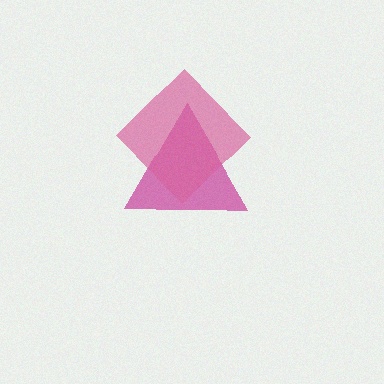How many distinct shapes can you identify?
There are 2 distinct shapes: a magenta triangle, a pink diamond.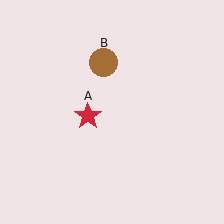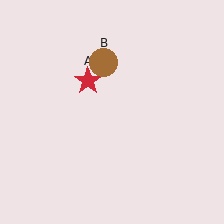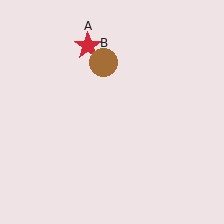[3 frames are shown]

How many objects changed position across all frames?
1 object changed position: red star (object A).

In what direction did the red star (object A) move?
The red star (object A) moved up.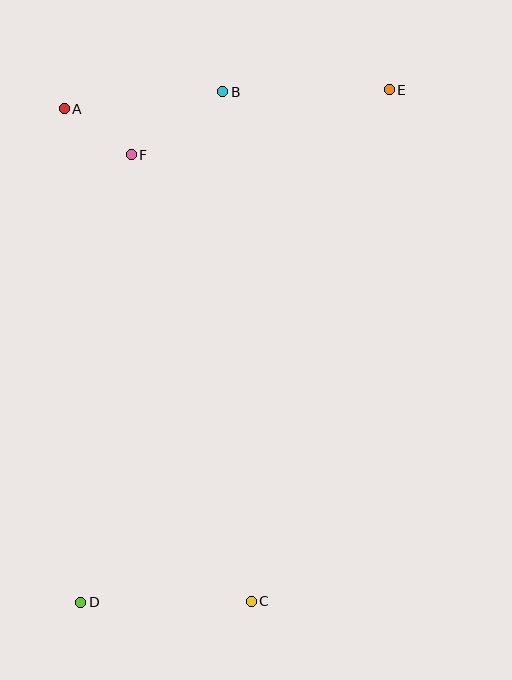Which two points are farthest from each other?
Points D and E are farthest from each other.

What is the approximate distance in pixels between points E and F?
The distance between E and F is approximately 266 pixels.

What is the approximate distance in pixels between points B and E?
The distance between B and E is approximately 166 pixels.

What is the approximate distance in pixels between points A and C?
The distance between A and C is approximately 527 pixels.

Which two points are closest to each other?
Points A and F are closest to each other.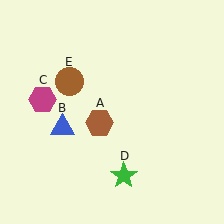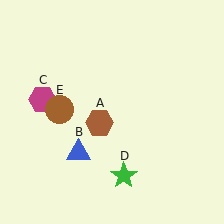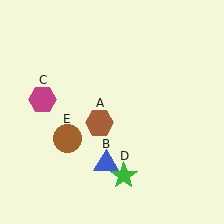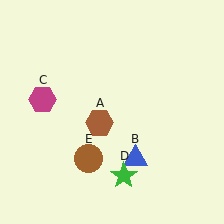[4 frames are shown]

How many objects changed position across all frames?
2 objects changed position: blue triangle (object B), brown circle (object E).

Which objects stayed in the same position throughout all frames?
Brown hexagon (object A) and magenta hexagon (object C) and green star (object D) remained stationary.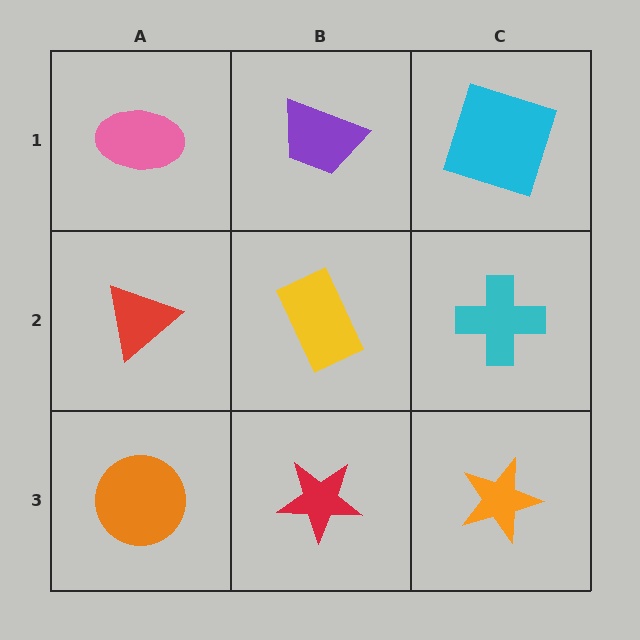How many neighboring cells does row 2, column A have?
3.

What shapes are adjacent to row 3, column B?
A yellow rectangle (row 2, column B), an orange circle (row 3, column A), an orange star (row 3, column C).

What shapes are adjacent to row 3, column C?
A cyan cross (row 2, column C), a red star (row 3, column B).